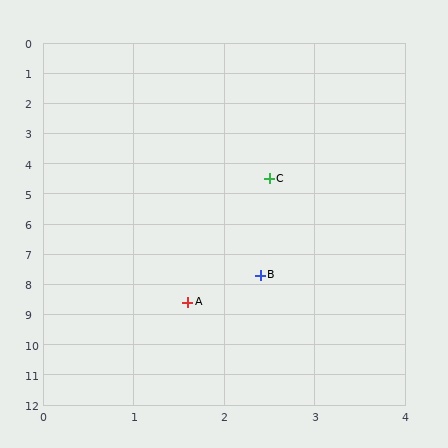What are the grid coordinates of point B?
Point B is at approximately (2.4, 7.7).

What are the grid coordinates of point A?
Point A is at approximately (1.6, 8.6).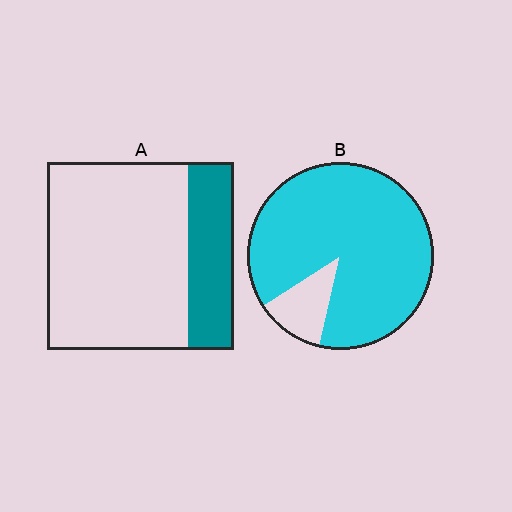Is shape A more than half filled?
No.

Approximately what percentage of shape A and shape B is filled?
A is approximately 25% and B is approximately 90%.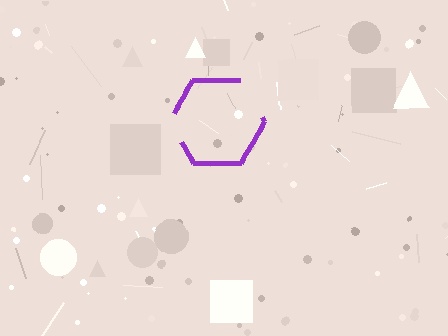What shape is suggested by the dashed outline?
The dashed outline suggests a hexagon.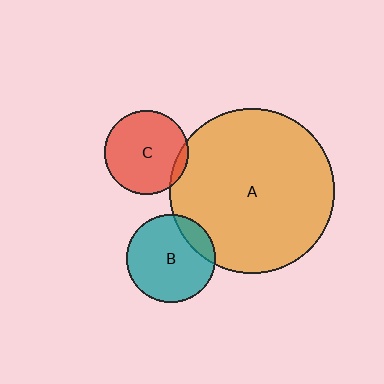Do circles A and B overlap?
Yes.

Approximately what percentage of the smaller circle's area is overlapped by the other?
Approximately 15%.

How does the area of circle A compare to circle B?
Approximately 3.4 times.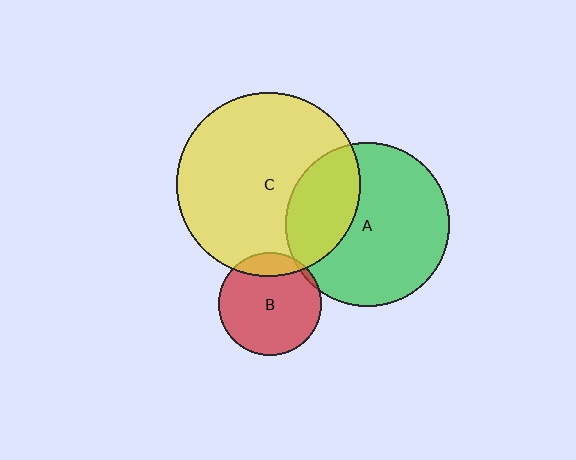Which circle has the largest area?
Circle C (yellow).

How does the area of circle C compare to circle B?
Approximately 3.2 times.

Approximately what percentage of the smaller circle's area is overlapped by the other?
Approximately 5%.